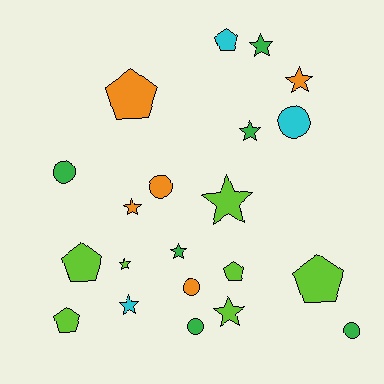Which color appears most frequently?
Lime, with 7 objects.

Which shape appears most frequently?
Star, with 9 objects.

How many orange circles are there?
There are 2 orange circles.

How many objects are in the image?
There are 21 objects.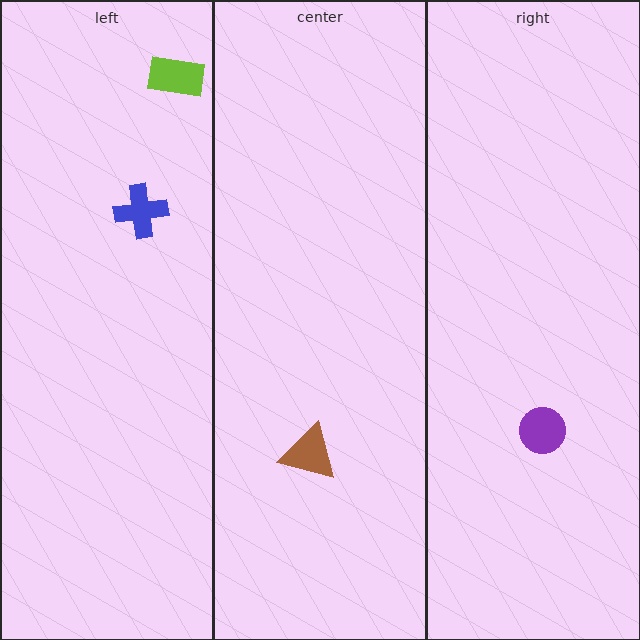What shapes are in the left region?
The lime rectangle, the blue cross.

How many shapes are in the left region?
2.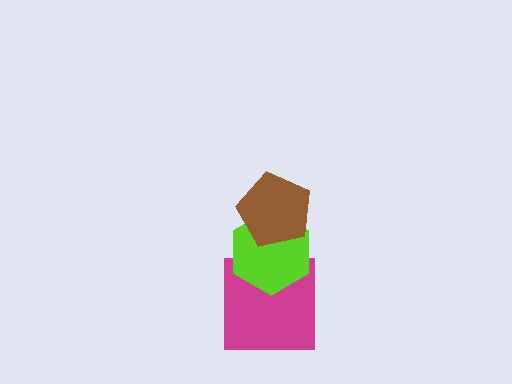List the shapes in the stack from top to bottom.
From top to bottom: the brown pentagon, the lime hexagon, the magenta square.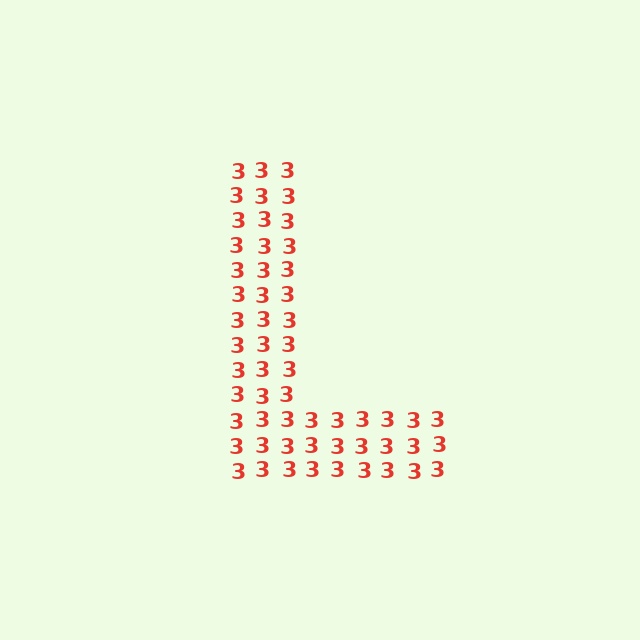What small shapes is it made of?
It is made of small digit 3's.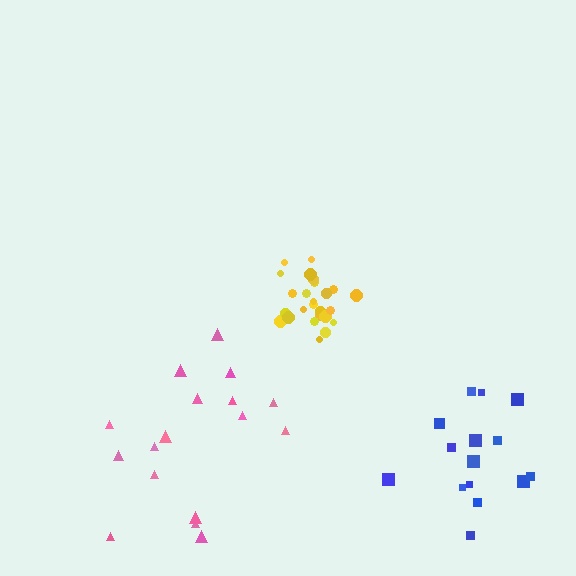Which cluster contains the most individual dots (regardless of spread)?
Yellow (25).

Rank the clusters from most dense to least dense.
yellow, blue, pink.